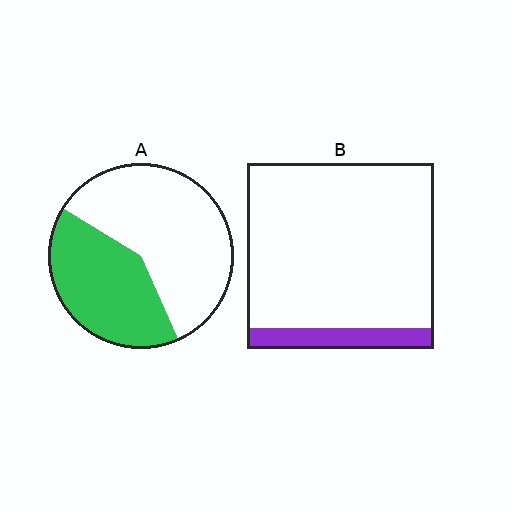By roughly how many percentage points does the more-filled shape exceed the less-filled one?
By roughly 30 percentage points (A over B).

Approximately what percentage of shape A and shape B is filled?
A is approximately 40% and B is approximately 10%.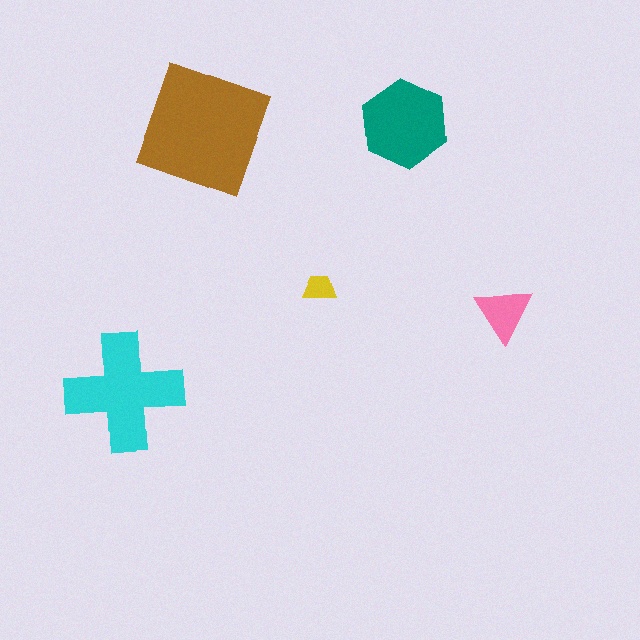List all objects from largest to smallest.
The brown square, the cyan cross, the teal hexagon, the pink triangle, the yellow trapezoid.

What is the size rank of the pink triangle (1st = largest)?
4th.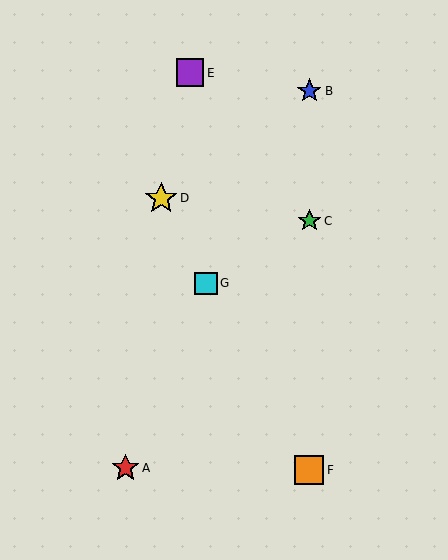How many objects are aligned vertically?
3 objects (B, C, F) are aligned vertically.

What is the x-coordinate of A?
Object A is at x≈125.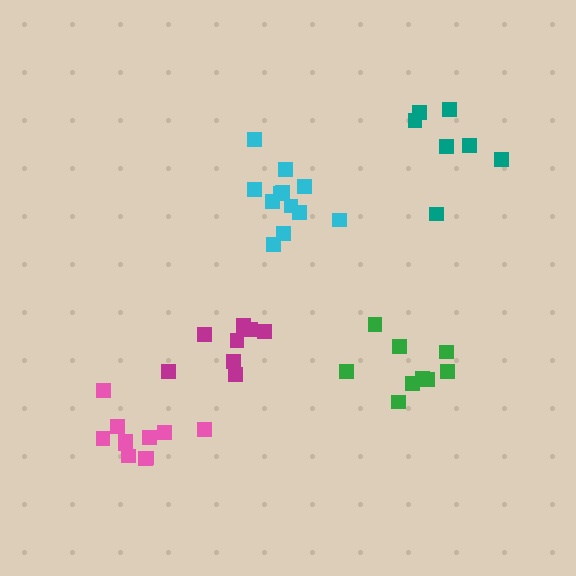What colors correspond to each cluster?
The clusters are colored: magenta, cyan, green, pink, teal.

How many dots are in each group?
Group 1: 8 dots, Group 2: 12 dots, Group 3: 9 dots, Group 4: 11 dots, Group 5: 7 dots (47 total).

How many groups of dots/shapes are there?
There are 5 groups.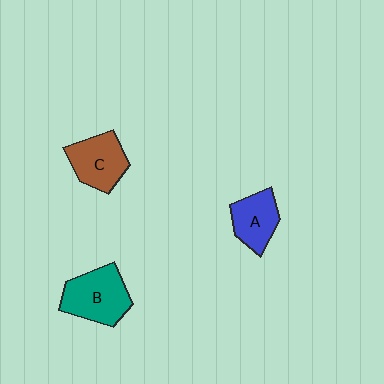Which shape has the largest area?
Shape B (teal).